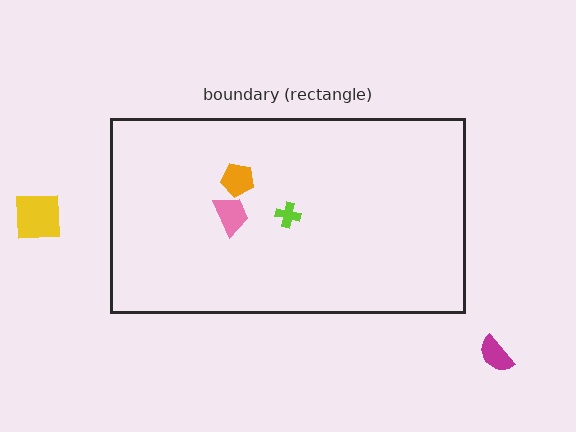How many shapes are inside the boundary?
3 inside, 2 outside.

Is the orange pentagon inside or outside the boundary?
Inside.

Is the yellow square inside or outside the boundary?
Outside.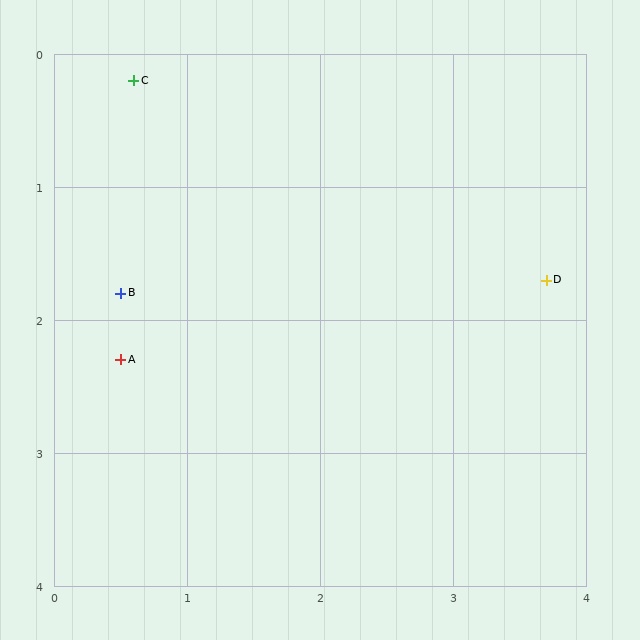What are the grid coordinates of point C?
Point C is at approximately (0.6, 0.2).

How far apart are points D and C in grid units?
Points D and C are about 3.4 grid units apart.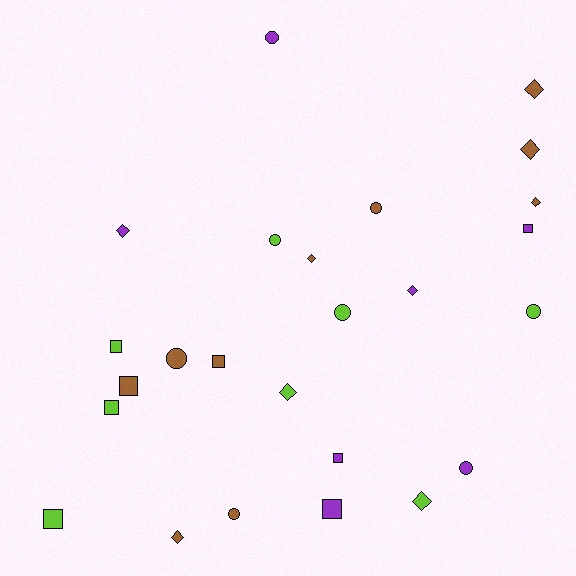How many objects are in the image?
There are 25 objects.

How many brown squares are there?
There are 2 brown squares.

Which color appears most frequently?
Brown, with 10 objects.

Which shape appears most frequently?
Diamond, with 9 objects.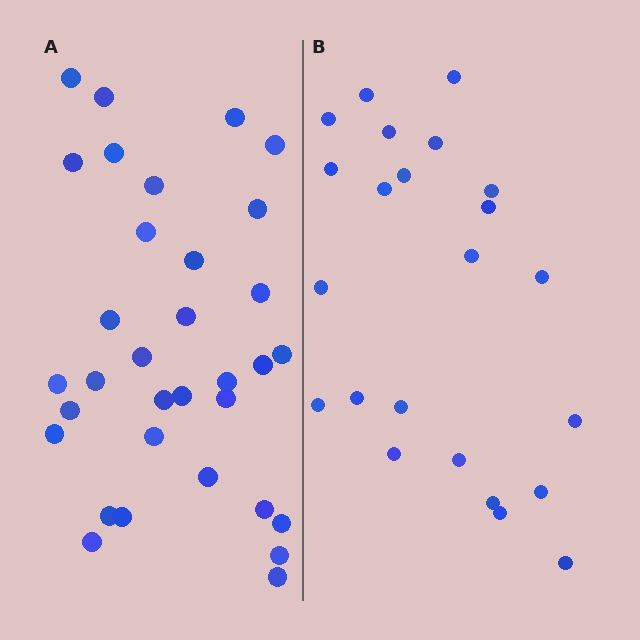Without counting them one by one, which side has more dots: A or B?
Region A (the left region) has more dots.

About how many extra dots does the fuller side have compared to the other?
Region A has roughly 10 or so more dots than region B.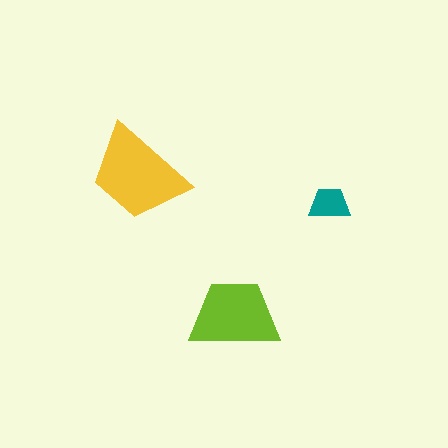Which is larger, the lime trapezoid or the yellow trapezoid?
The yellow one.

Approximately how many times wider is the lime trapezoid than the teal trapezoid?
About 2 times wider.